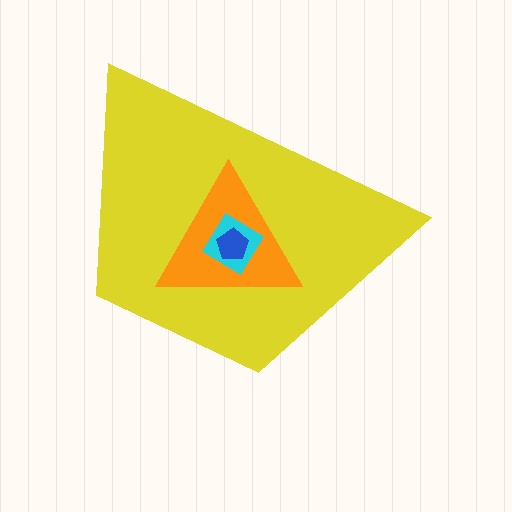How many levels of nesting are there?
4.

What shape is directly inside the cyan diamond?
The blue pentagon.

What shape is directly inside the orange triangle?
The cyan diamond.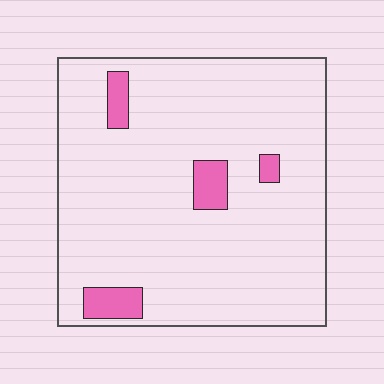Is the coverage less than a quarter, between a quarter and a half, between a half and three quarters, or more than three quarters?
Less than a quarter.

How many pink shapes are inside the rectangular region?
4.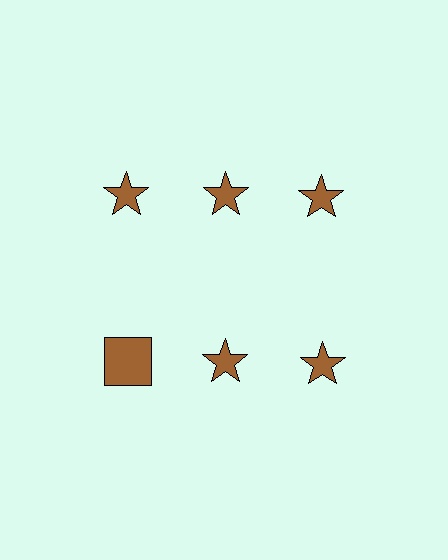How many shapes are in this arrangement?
There are 6 shapes arranged in a grid pattern.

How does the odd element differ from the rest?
It has a different shape: square instead of star.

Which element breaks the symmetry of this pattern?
The brown square in the second row, leftmost column breaks the symmetry. All other shapes are brown stars.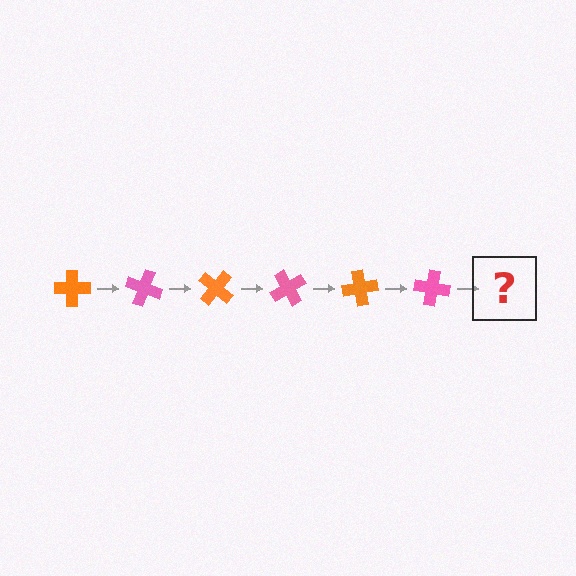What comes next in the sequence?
The next element should be an orange cross, rotated 120 degrees from the start.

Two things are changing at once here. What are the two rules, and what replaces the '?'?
The two rules are that it rotates 20 degrees each step and the color cycles through orange and pink. The '?' should be an orange cross, rotated 120 degrees from the start.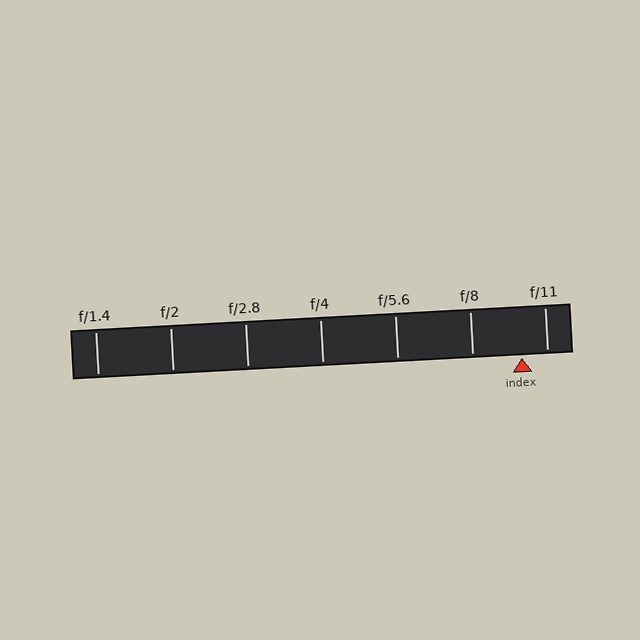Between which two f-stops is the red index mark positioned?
The index mark is between f/8 and f/11.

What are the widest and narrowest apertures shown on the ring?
The widest aperture shown is f/1.4 and the narrowest is f/11.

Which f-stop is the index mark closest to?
The index mark is closest to f/11.